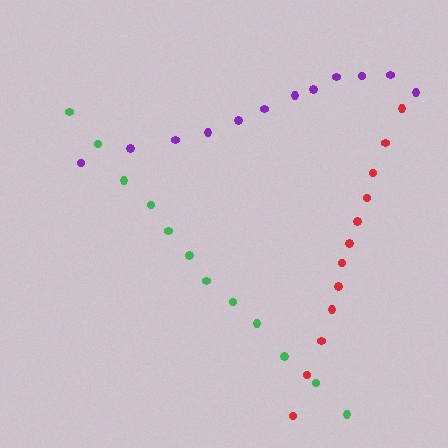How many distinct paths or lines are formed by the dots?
There are 3 distinct paths.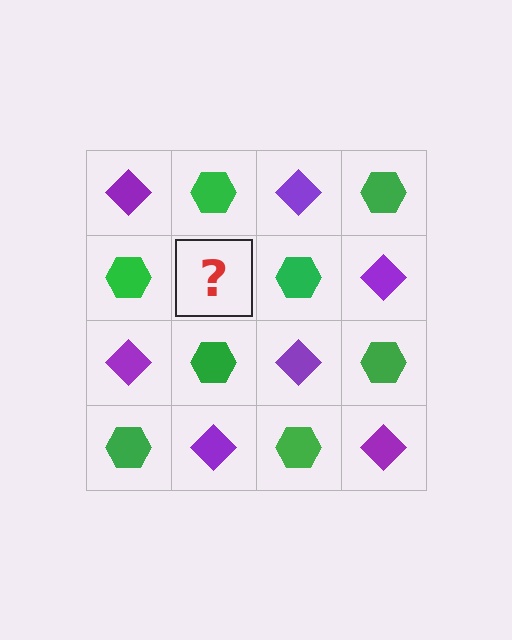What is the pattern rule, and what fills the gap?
The rule is that it alternates purple diamond and green hexagon in a checkerboard pattern. The gap should be filled with a purple diamond.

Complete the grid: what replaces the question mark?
The question mark should be replaced with a purple diamond.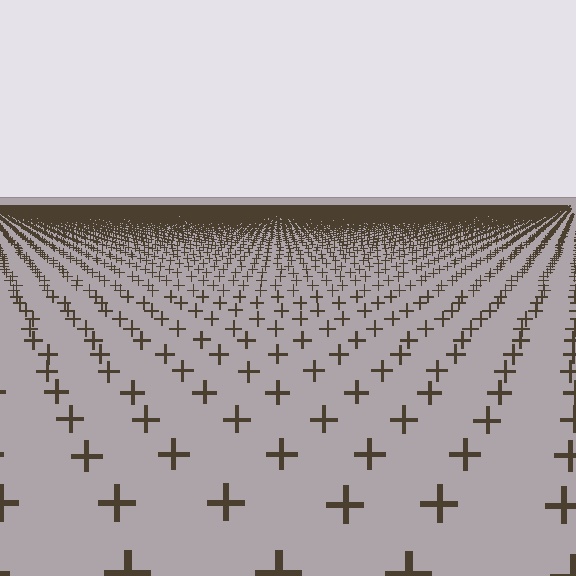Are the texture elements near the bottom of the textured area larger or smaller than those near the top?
Larger. Near the bottom, elements are closer to the viewer and appear at a bigger on-screen size.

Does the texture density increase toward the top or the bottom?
Density increases toward the top.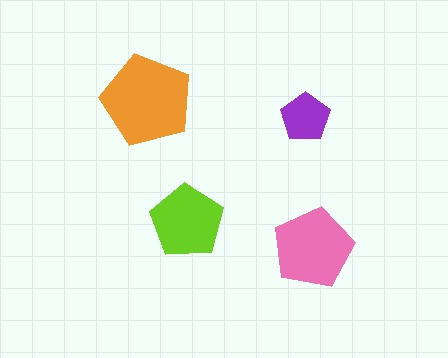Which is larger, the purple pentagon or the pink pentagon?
The pink one.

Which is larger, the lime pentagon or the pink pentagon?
The pink one.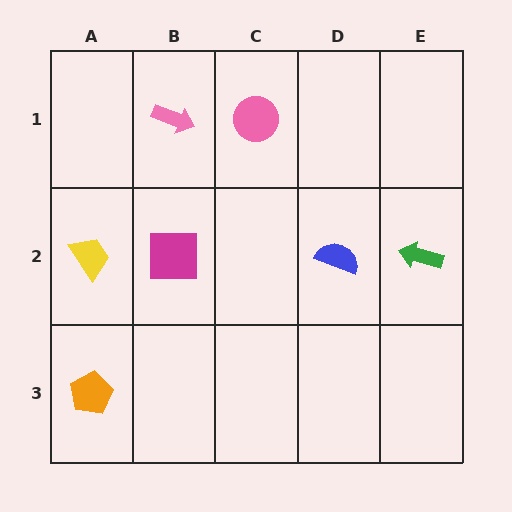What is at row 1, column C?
A pink circle.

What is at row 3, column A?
An orange pentagon.